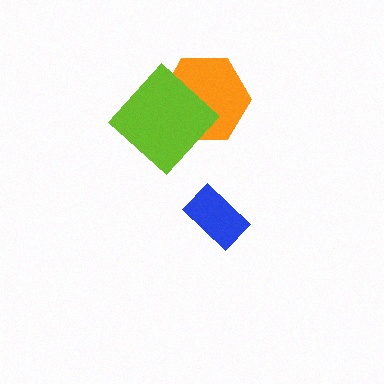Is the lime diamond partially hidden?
No, no other shape covers it.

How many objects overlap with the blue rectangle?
0 objects overlap with the blue rectangle.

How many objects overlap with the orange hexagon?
1 object overlaps with the orange hexagon.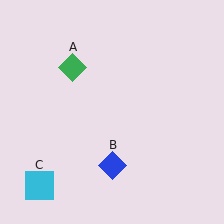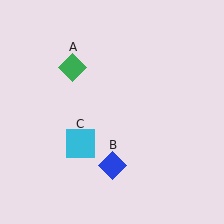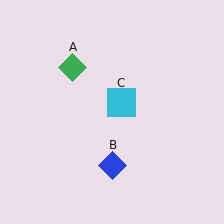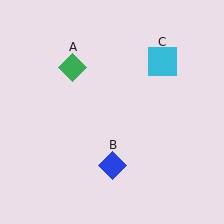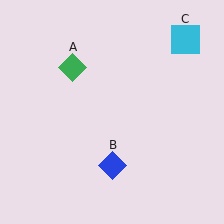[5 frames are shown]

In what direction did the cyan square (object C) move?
The cyan square (object C) moved up and to the right.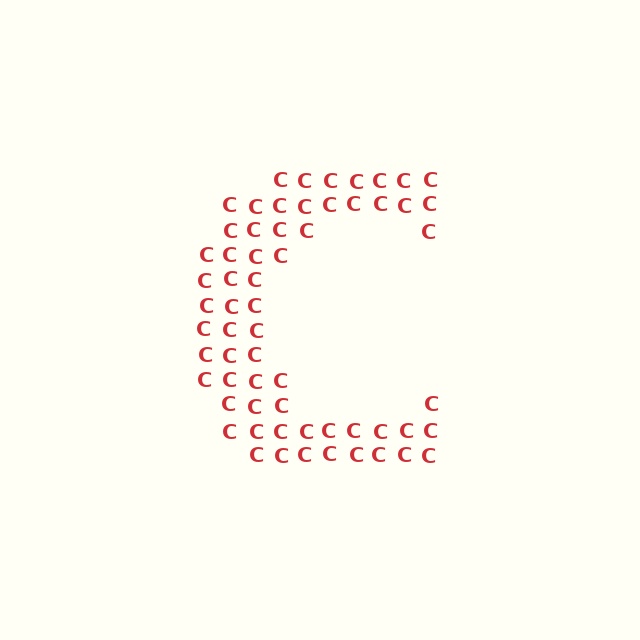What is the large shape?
The large shape is the letter C.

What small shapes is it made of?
It is made of small letter C's.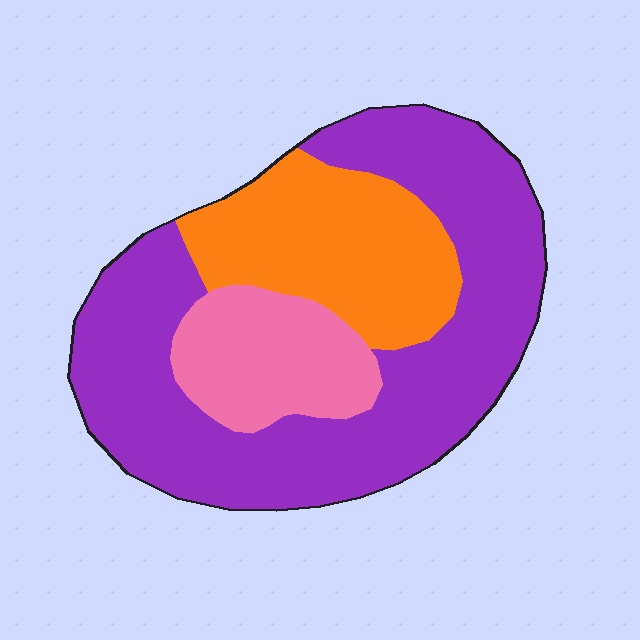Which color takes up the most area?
Purple, at roughly 60%.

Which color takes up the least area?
Pink, at roughly 15%.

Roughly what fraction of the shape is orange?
Orange covers roughly 25% of the shape.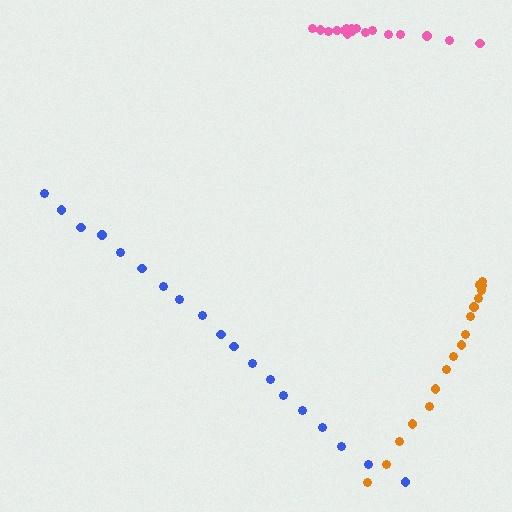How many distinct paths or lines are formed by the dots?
There are 3 distinct paths.